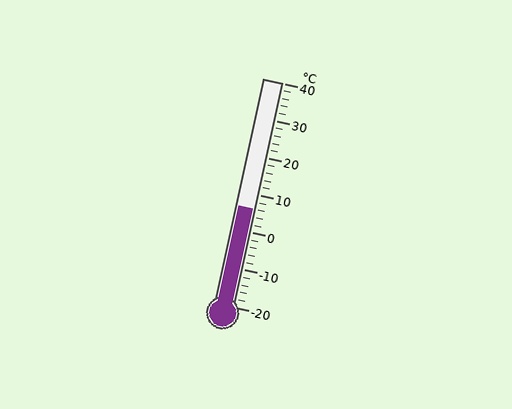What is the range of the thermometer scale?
The thermometer scale ranges from -20°C to 40°C.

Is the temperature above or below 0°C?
The temperature is above 0°C.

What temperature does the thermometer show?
The thermometer shows approximately 6°C.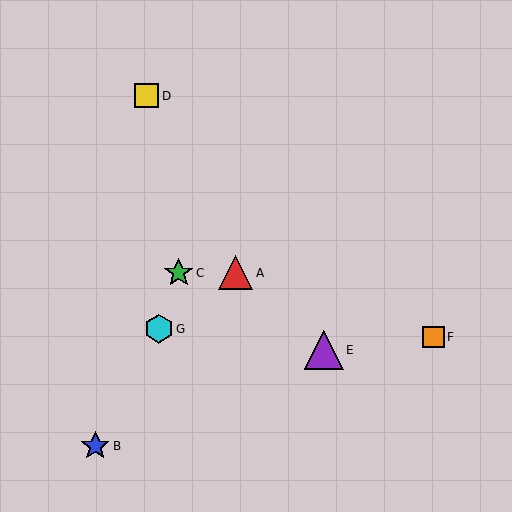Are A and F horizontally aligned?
No, A is at y≈273 and F is at y≈337.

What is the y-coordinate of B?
Object B is at y≈446.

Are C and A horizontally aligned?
Yes, both are at y≈273.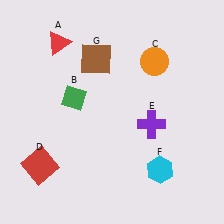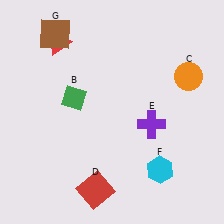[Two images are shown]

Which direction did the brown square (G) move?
The brown square (G) moved left.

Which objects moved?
The objects that moved are: the orange circle (C), the red square (D), the brown square (G).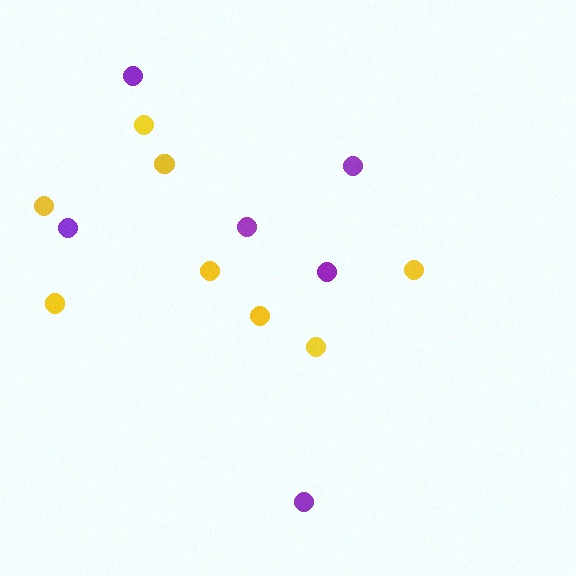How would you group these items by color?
There are 2 groups: one group of yellow circles (8) and one group of purple circles (6).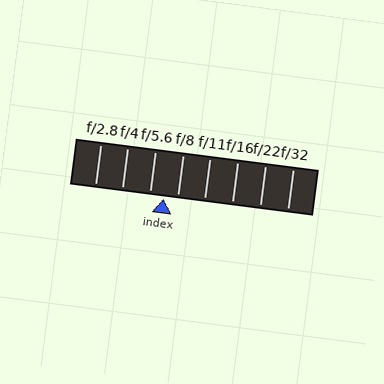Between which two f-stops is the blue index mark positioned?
The index mark is between f/5.6 and f/8.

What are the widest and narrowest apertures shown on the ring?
The widest aperture shown is f/2.8 and the narrowest is f/32.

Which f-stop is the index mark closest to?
The index mark is closest to f/8.